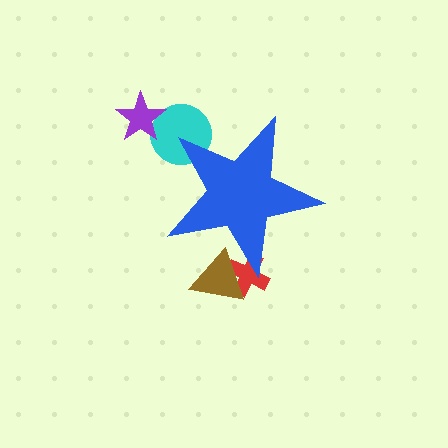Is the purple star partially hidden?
No, the purple star is fully visible.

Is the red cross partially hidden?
Yes, the red cross is partially hidden behind the blue star.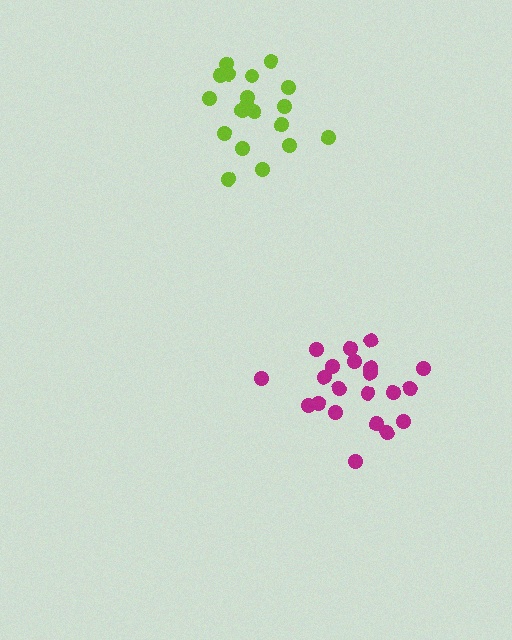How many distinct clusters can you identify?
There are 2 distinct clusters.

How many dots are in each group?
Group 1: 19 dots, Group 2: 21 dots (40 total).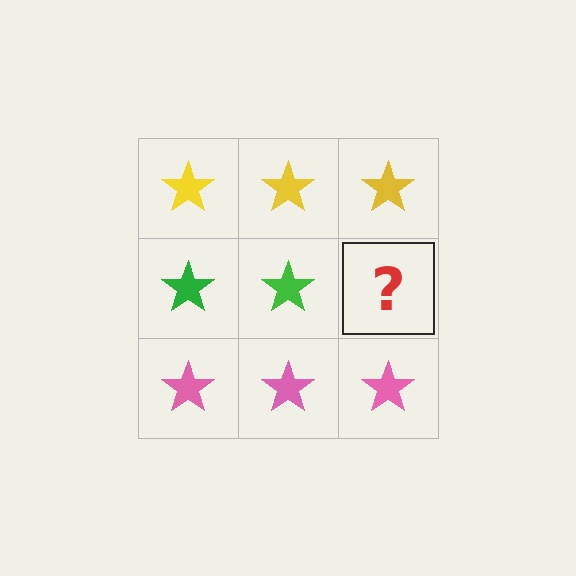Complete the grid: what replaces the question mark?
The question mark should be replaced with a green star.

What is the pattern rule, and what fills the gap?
The rule is that each row has a consistent color. The gap should be filled with a green star.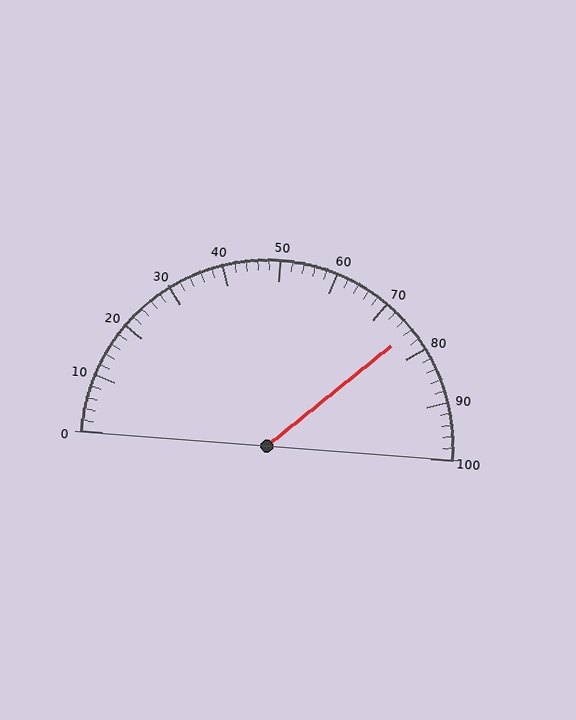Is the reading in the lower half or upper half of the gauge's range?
The reading is in the upper half of the range (0 to 100).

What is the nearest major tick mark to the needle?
The nearest major tick mark is 80.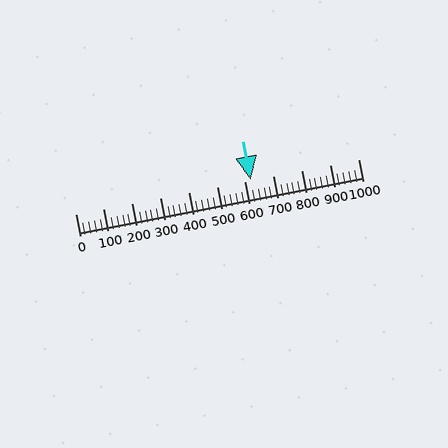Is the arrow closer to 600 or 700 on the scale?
The arrow is closer to 600.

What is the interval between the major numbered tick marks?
The major tick marks are spaced 100 units apart.